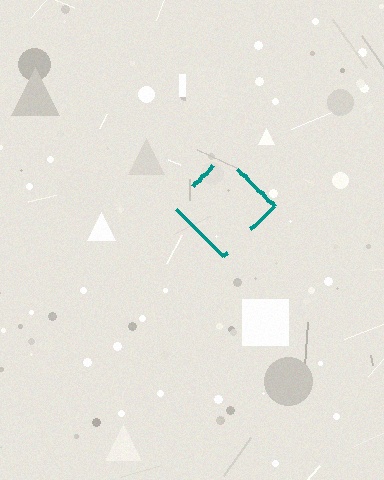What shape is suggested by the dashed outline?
The dashed outline suggests a diamond.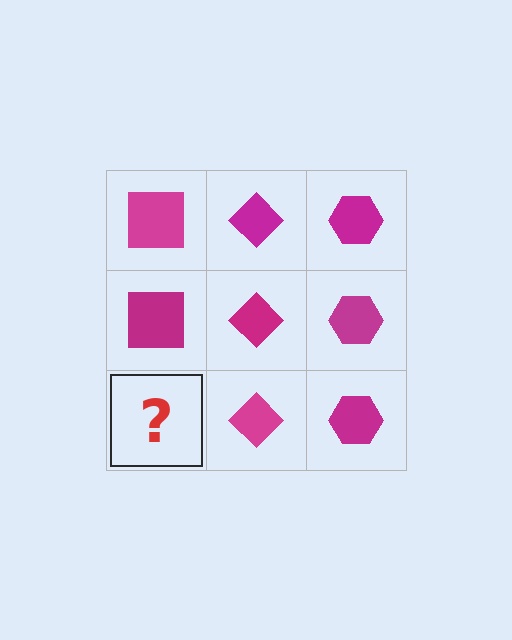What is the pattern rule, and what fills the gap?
The rule is that each column has a consistent shape. The gap should be filled with a magenta square.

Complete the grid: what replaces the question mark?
The question mark should be replaced with a magenta square.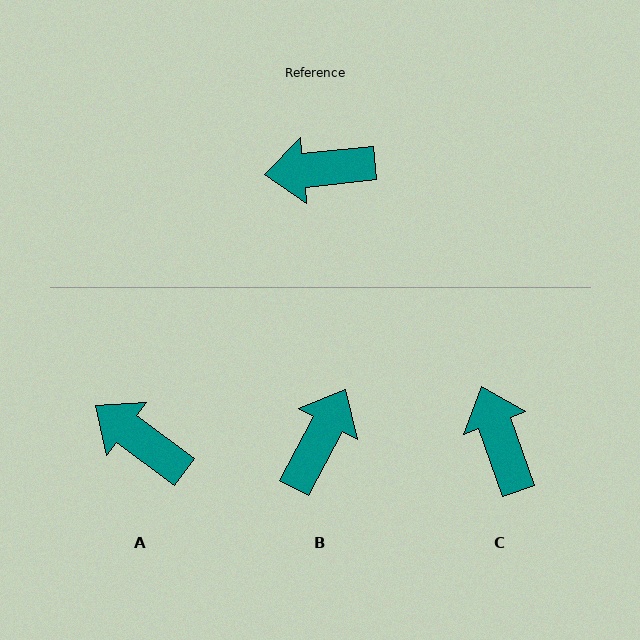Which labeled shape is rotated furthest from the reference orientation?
B, about 124 degrees away.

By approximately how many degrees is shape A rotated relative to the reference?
Approximately 43 degrees clockwise.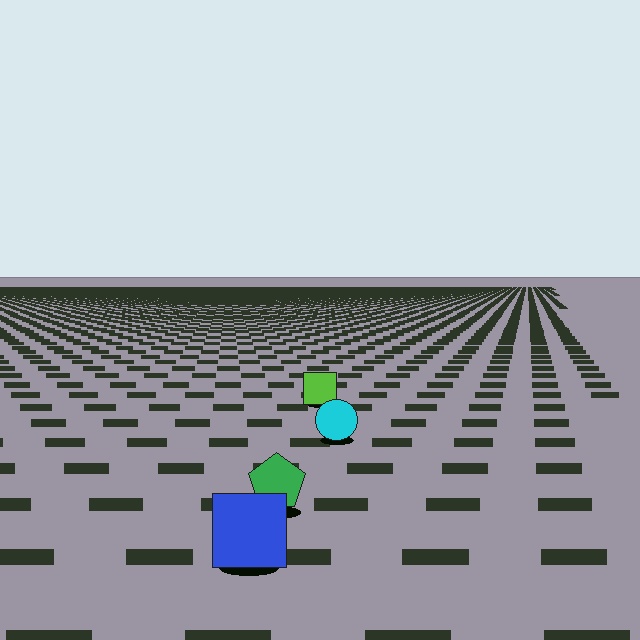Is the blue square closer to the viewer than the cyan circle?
Yes. The blue square is closer — you can tell from the texture gradient: the ground texture is coarser near it.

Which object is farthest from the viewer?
The lime square is farthest from the viewer. It appears smaller and the ground texture around it is denser.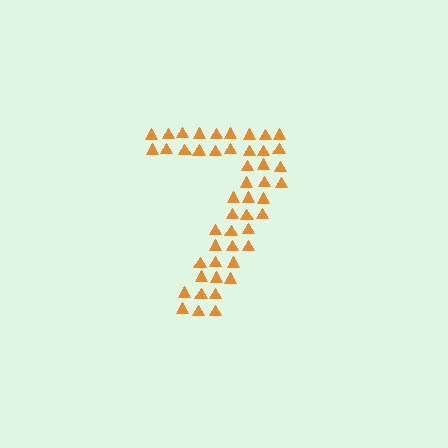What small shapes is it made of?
It is made of small triangles.